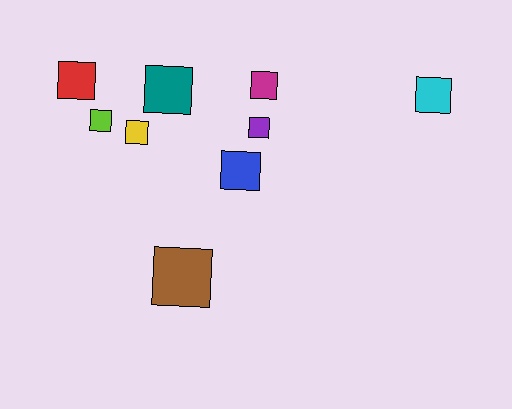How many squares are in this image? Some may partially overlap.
There are 9 squares.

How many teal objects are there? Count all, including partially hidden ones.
There is 1 teal object.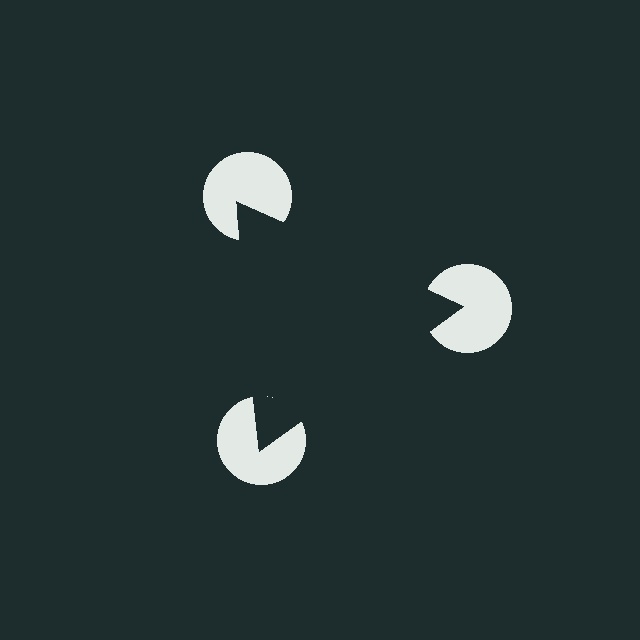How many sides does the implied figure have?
3 sides.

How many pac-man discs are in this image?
There are 3 — one at each vertex of the illusory triangle.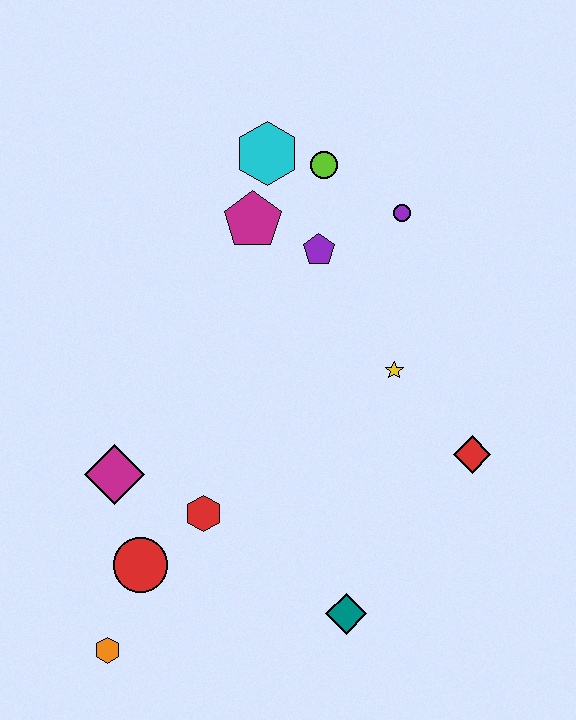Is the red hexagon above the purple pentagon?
No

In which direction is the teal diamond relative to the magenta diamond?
The teal diamond is to the right of the magenta diamond.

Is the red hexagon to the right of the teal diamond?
No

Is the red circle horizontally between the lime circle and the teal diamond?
No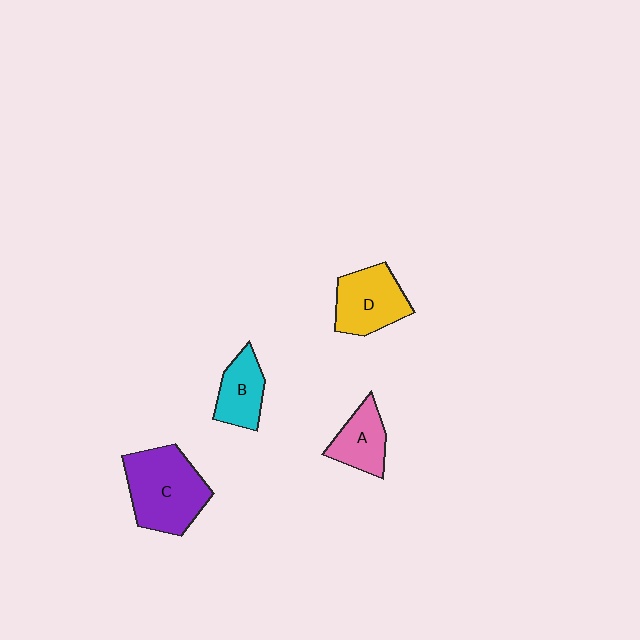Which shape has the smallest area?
Shape B (cyan).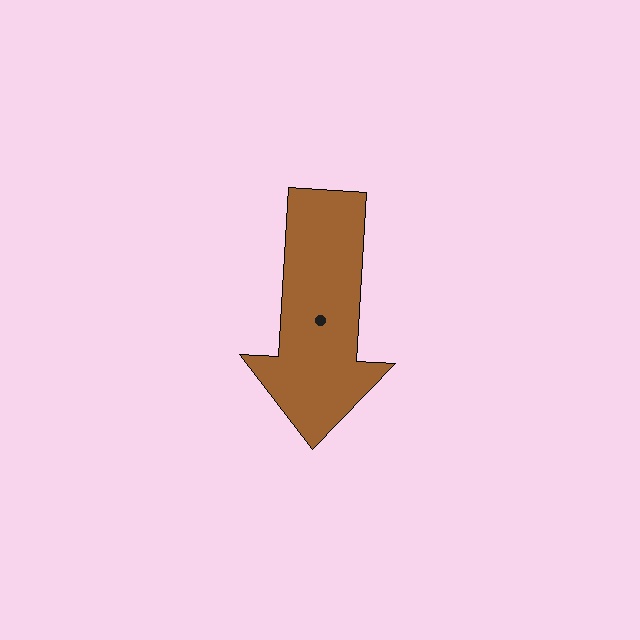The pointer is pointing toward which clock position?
Roughly 6 o'clock.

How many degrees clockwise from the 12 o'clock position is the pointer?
Approximately 183 degrees.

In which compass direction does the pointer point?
South.